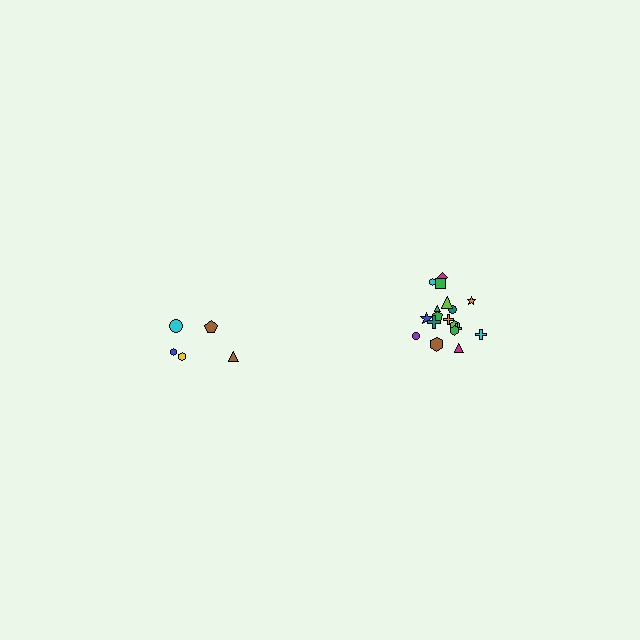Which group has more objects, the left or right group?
The right group.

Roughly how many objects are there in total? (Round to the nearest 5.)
Roughly 25 objects in total.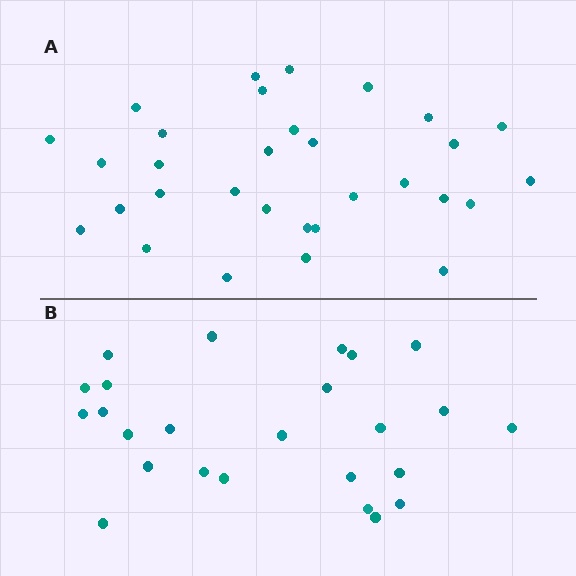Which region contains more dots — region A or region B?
Region A (the top region) has more dots.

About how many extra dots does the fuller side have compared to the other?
Region A has about 6 more dots than region B.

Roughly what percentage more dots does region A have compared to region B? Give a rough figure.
About 25% more.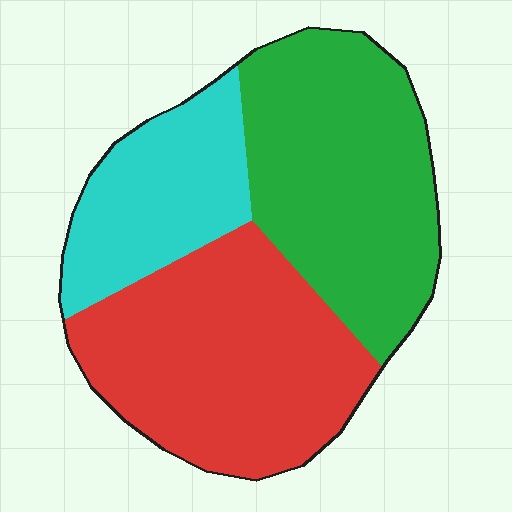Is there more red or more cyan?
Red.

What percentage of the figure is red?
Red takes up between a third and a half of the figure.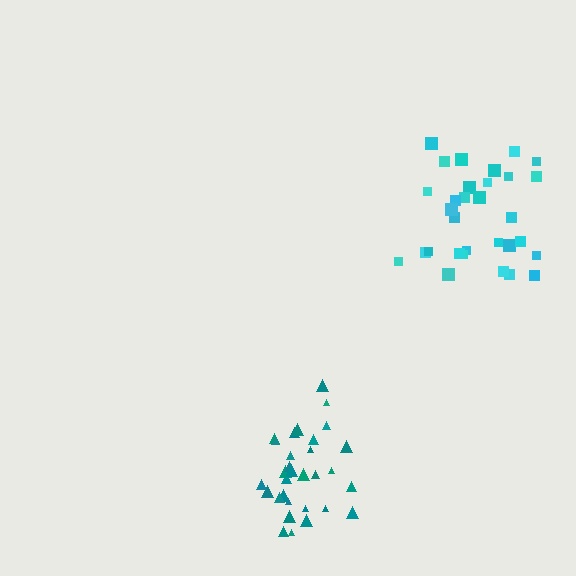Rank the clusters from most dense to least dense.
teal, cyan.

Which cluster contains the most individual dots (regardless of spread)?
Cyan (31).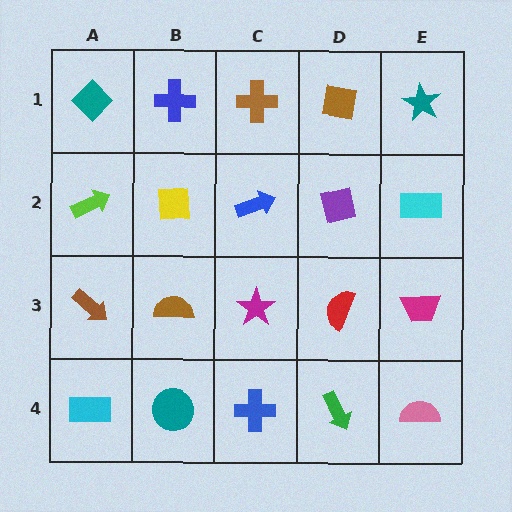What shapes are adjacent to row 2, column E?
A teal star (row 1, column E), a magenta trapezoid (row 3, column E), a purple square (row 2, column D).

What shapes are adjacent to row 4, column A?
A brown arrow (row 3, column A), a teal circle (row 4, column B).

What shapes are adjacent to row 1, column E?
A cyan rectangle (row 2, column E), a brown square (row 1, column D).